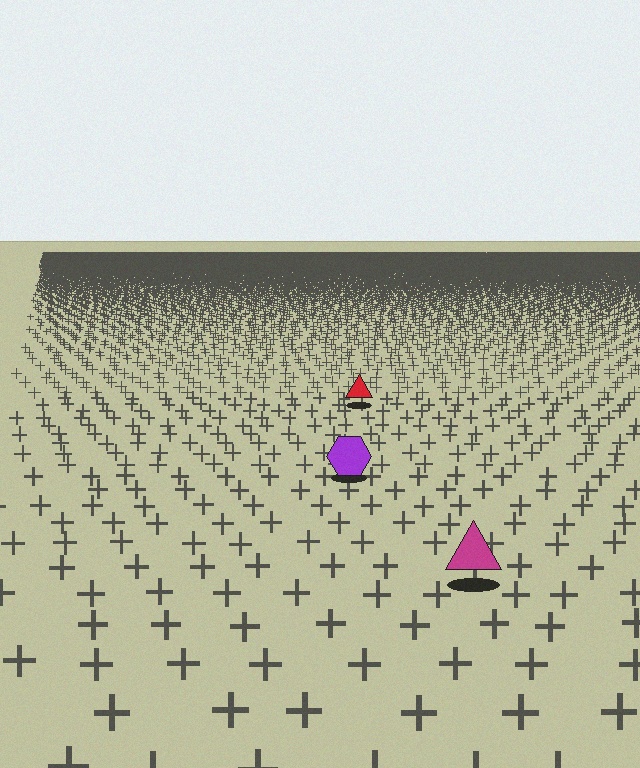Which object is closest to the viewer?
The magenta triangle is closest. The texture marks near it are larger and more spread out.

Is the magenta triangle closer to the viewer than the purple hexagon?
Yes. The magenta triangle is closer — you can tell from the texture gradient: the ground texture is coarser near it.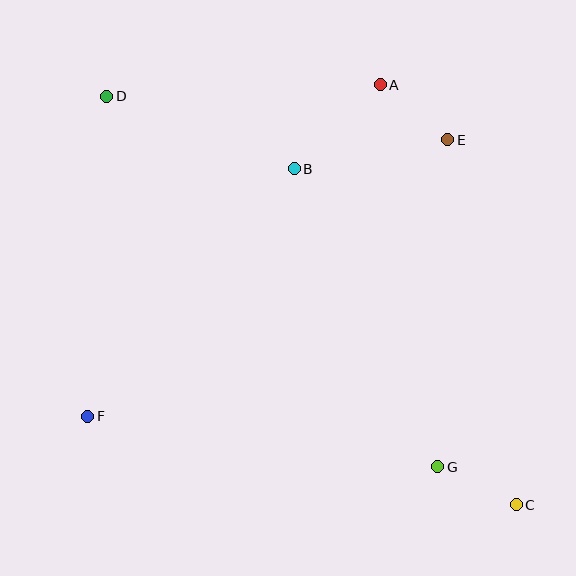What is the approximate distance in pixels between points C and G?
The distance between C and G is approximately 87 pixels.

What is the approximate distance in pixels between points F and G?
The distance between F and G is approximately 354 pixels.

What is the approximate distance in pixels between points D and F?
The distance between D and F is approximately 321 pixels.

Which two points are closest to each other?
Points A and E are closest to each other.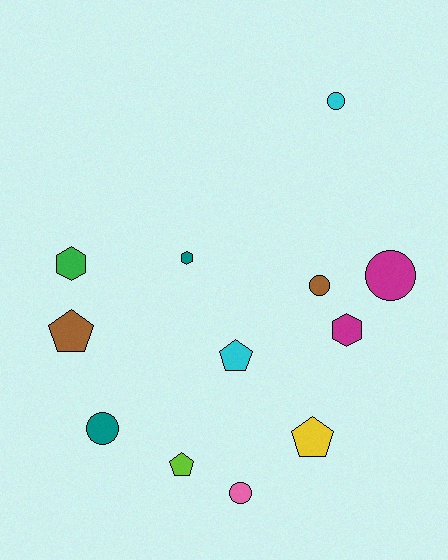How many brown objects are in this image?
There are 2 brown objects.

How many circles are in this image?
There are 5 circles.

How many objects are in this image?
There are 12 objects.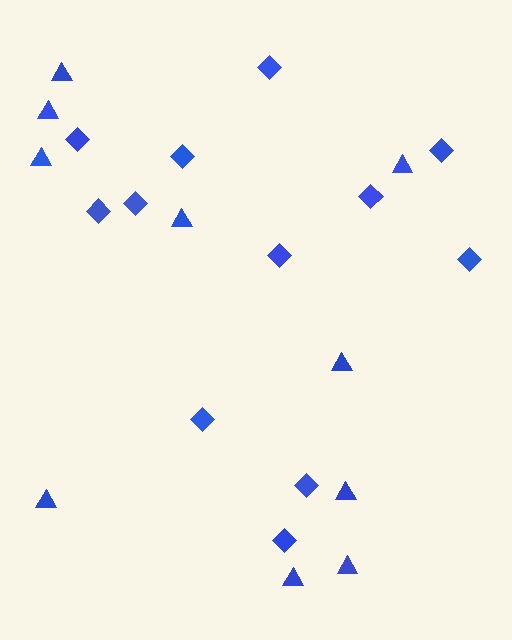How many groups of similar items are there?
There are 2 groups: one group of diamonds (12) and one group of triangles (10).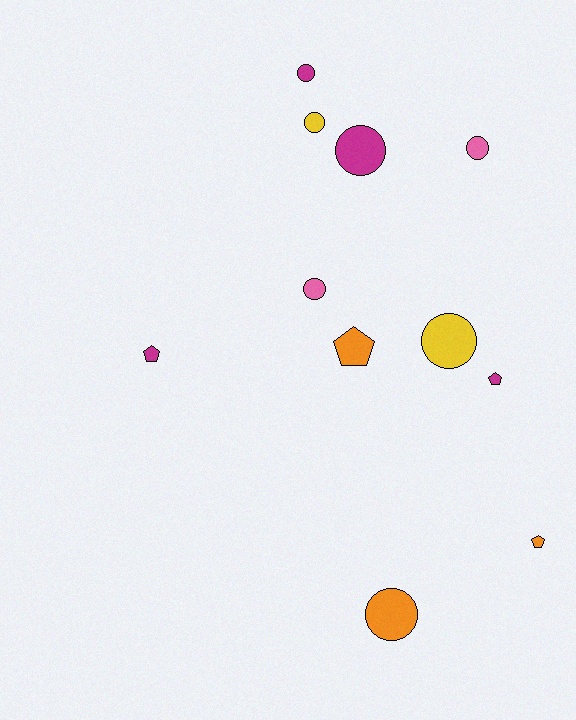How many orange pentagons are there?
There are 2 orange pentagons.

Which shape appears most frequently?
Circle, with 7 objects.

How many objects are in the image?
There are 11 objects.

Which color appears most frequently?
Magenta, with 4 objects.